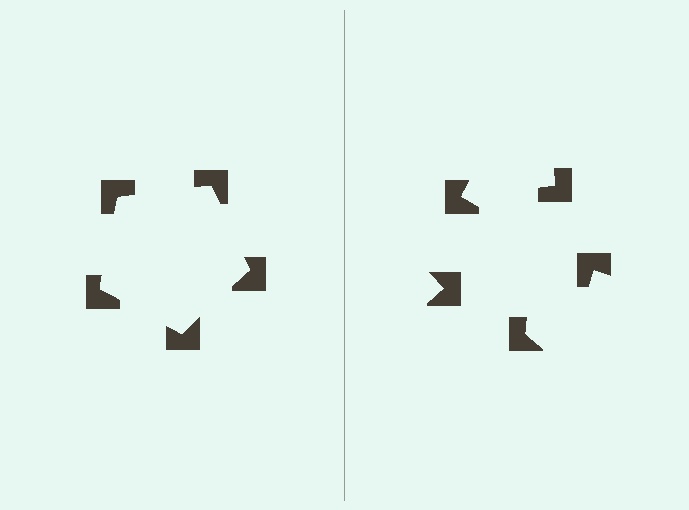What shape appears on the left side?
An illusory pentagon.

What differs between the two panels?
The notched squares are positioned identically on both sides; only the wedge orientations differ. On the left they align to a pentagon; on the right they are misaligned.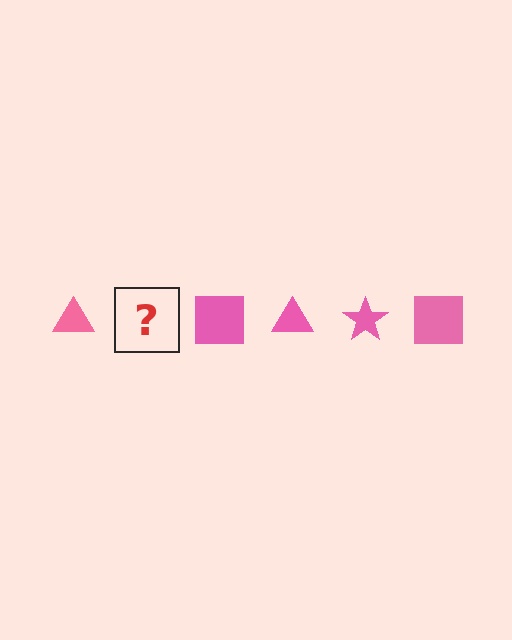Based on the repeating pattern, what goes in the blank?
The blank should be a pink star.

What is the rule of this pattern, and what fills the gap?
The rule is that the pattern cycles through triangle, star, square shapes in pink. The gap should be filled with a pink star.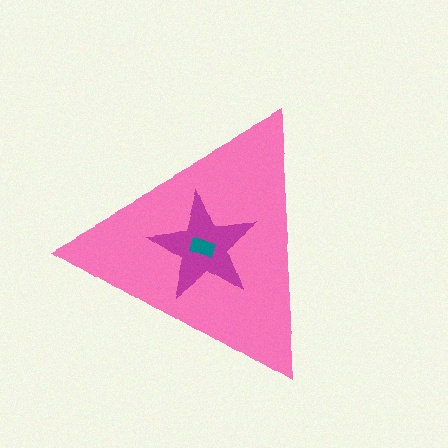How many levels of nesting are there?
3.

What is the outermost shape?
The pink triangle.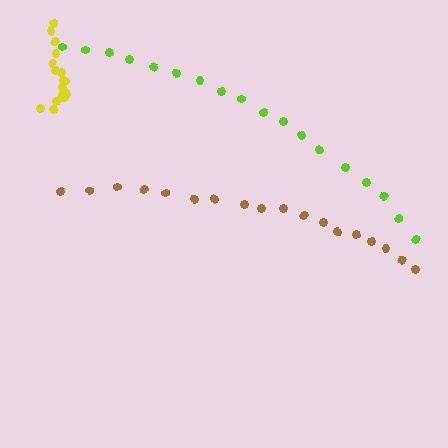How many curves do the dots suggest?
There are 3 distinct paths.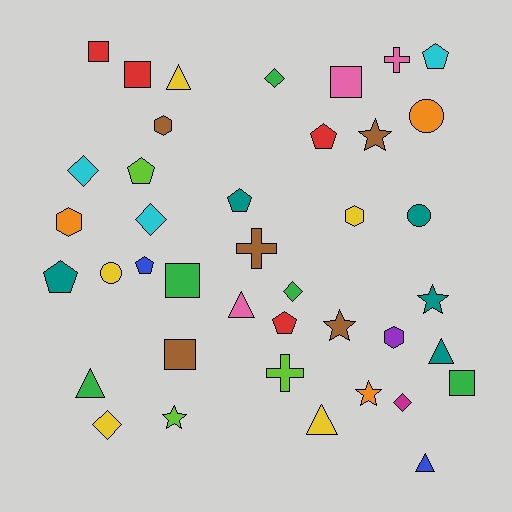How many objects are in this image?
There are 40 objects.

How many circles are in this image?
There are 3 circles.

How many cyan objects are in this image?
There are 3 cyan objects.